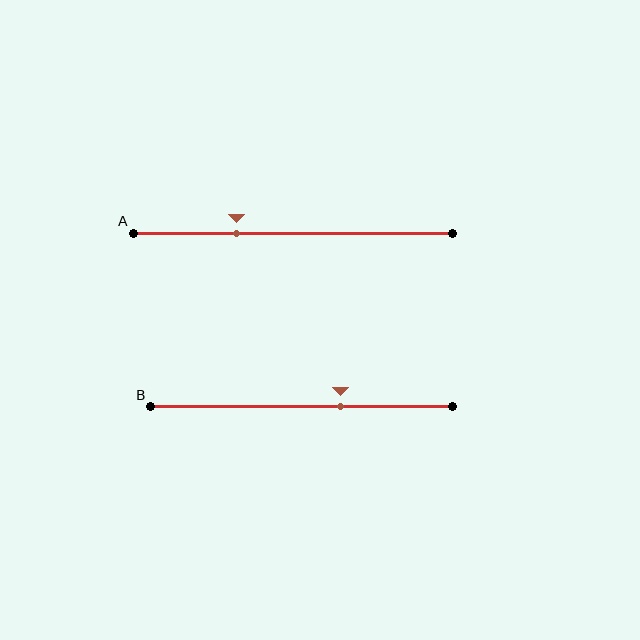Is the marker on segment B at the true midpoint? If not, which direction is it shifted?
No, the marker on segment B is shifted to the right by about 13% of the segment length.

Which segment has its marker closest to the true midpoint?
Segment B has its marker closest to the true midpoint.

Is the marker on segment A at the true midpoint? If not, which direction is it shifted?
No, the marker on segment A is shifted to the left by about 18% of the segment length.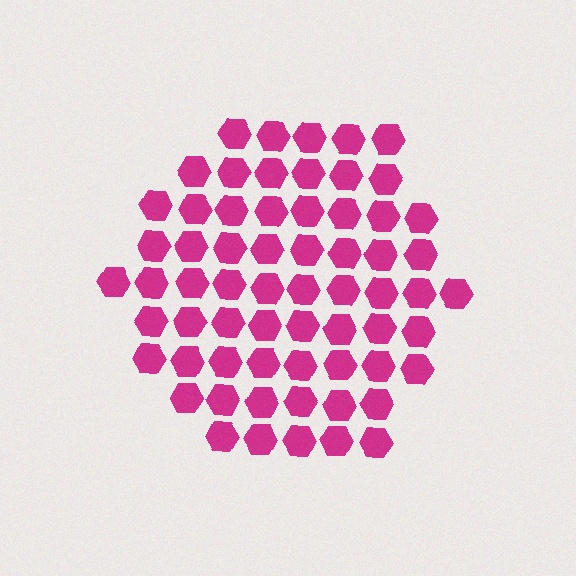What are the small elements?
The small elements are hexagons.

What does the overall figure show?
The overall figure shows a hexagon.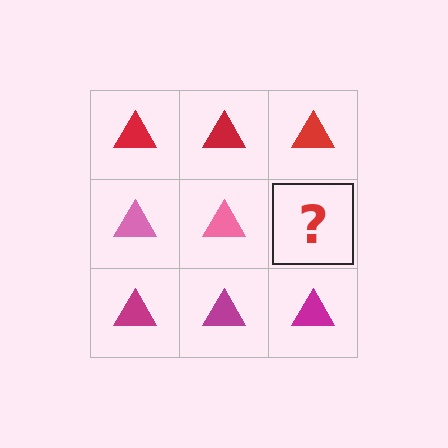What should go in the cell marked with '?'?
The missing cell should contain a pink triangle.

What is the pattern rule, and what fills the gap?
The rule is that each row has a consistent color. The gap should be filled with a pink triangle.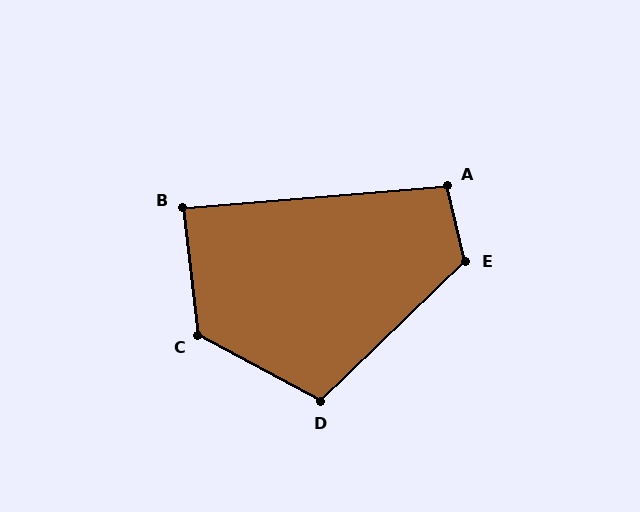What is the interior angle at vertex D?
Approximately 108 degrees (obtuse).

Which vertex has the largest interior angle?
C, at approximately 125 degrees.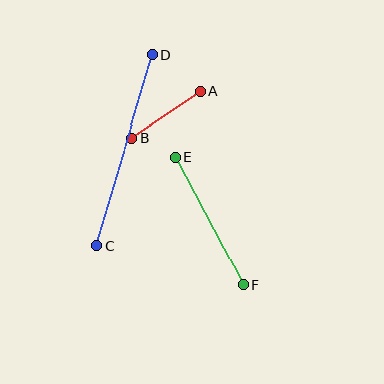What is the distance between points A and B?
The distance is approximately 84 pixels.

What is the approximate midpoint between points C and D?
The midpoint is at approximately (125, 150) pixels.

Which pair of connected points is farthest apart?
Points C and D are farthest apart.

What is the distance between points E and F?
The distance is approximately 144 pixels.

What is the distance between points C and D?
The distance is approximately 198 pixels.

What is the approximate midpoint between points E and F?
The midpoint is at approximately (209, 221) pixels.